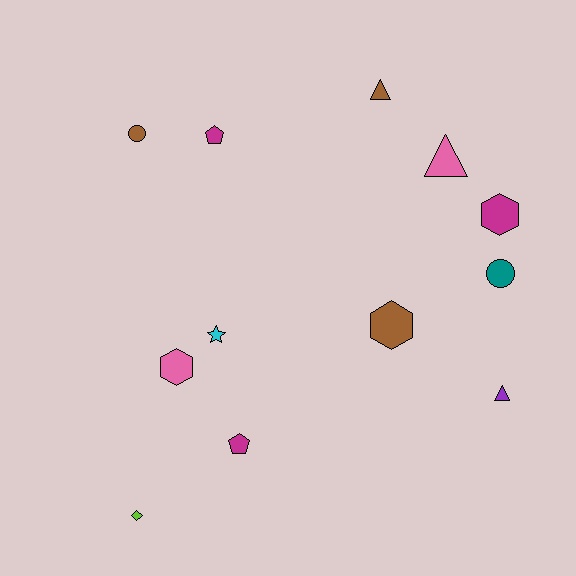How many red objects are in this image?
There are no red objects.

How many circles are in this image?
There are 2 circles.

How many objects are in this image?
There are 12 objects.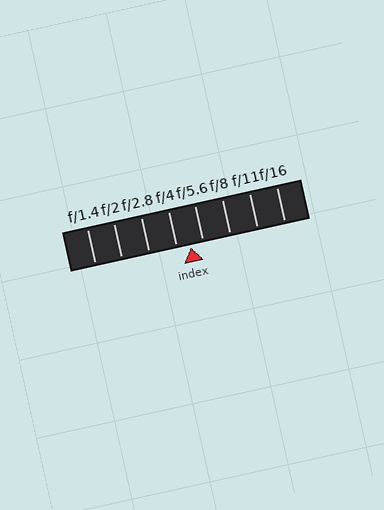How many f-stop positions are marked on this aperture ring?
There are 8 f-stop positions marked.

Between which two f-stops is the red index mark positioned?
The index mark is between f/4 and f/5.6.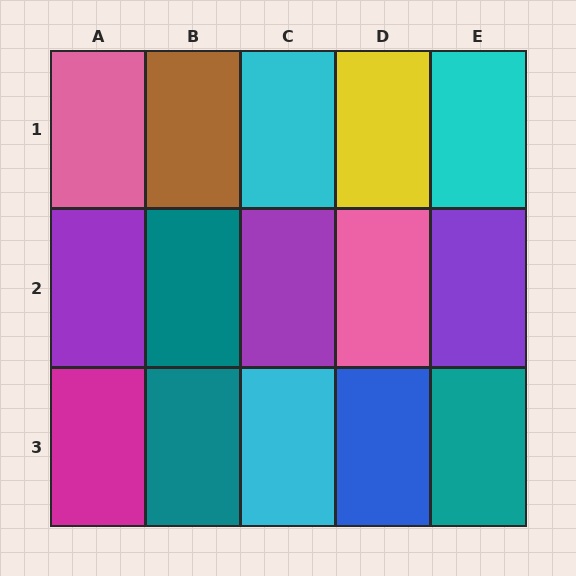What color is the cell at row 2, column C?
Purple.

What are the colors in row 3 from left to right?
Magenta, teal, cyan, blue, teal.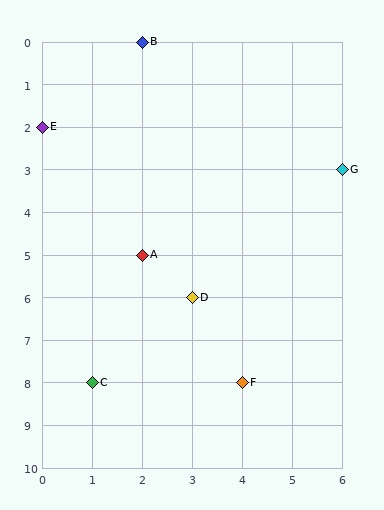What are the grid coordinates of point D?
Point D is at grid coordinates (3, 6).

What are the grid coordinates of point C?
Point C is at grid coordinates (1, 8).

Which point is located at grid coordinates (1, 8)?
Point C is at (1, 8).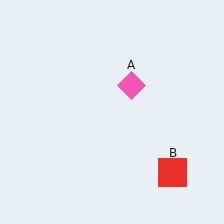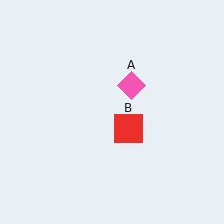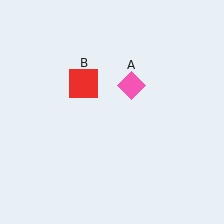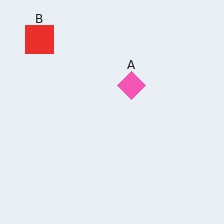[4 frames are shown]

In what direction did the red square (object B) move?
The red square (object B) moved up and to the left.